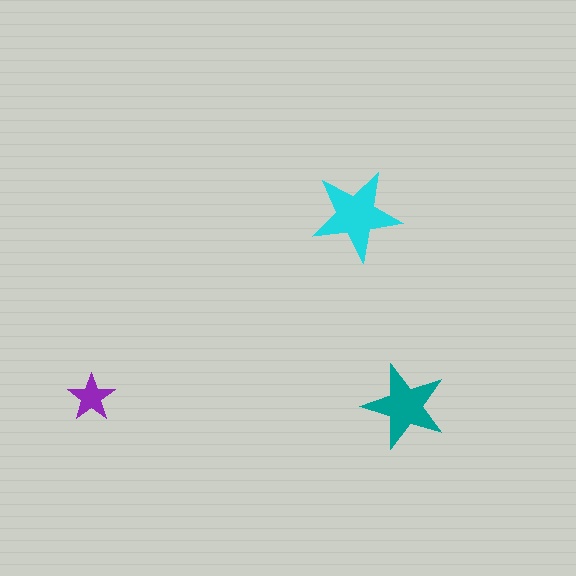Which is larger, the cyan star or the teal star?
The cyan one.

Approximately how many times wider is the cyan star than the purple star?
About 2 times wider.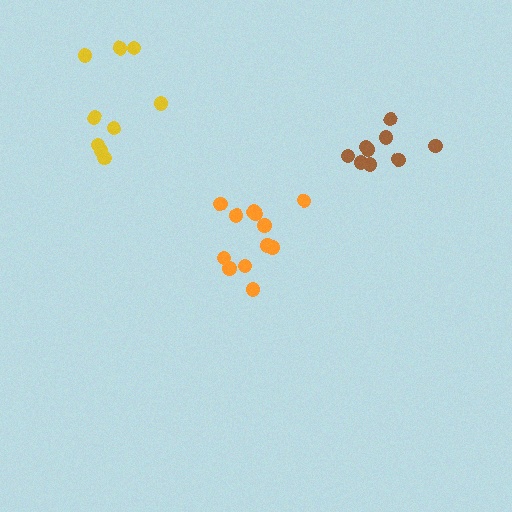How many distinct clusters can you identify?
There are 3 distinct clusters.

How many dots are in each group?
Group 1: 9 dots, Group 2: 9 dots, Group 3: 12 dots (30 total).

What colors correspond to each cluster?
The clusters are colored: brown, yellow, orange.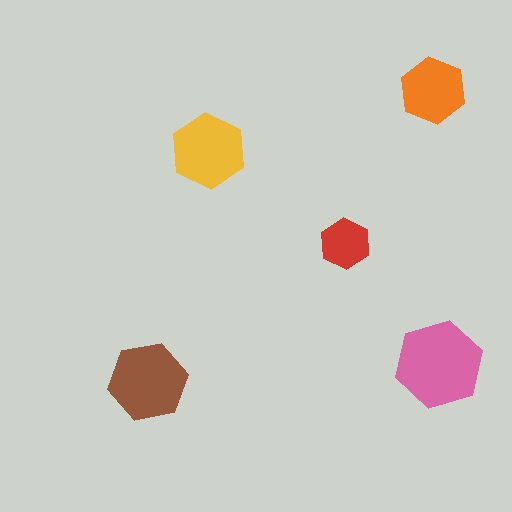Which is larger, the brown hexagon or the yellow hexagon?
The brown one.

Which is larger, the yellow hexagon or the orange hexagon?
The yellow one.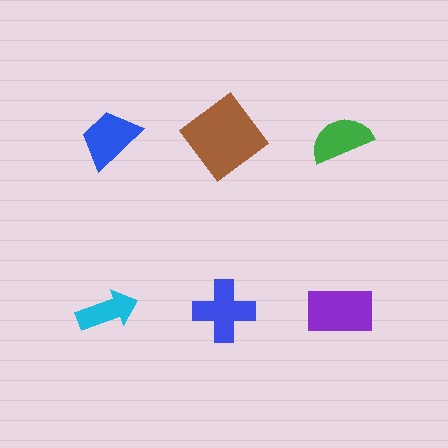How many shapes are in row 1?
3 shapes.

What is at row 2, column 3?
A purple rectangle.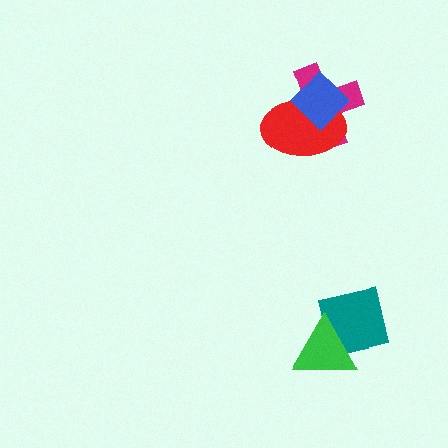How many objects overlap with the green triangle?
1 object overlaps with the green triangle.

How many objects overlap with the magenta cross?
2 objects overlap with the magenta cross.